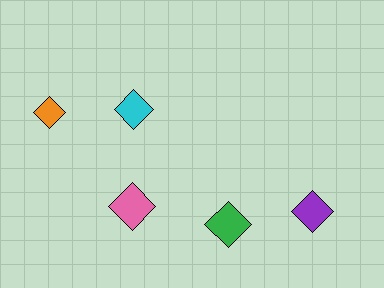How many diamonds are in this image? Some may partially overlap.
There are 5 diamonds.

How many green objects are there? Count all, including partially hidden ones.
There is 1 green object.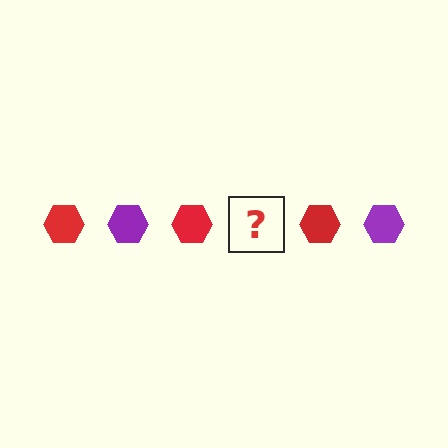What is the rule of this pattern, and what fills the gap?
The rule is that the pattern cycles through red, purple hexagons. The gap should be filled with a purple hexagon.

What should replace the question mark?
The question mark should be replaced with a purple hexagon.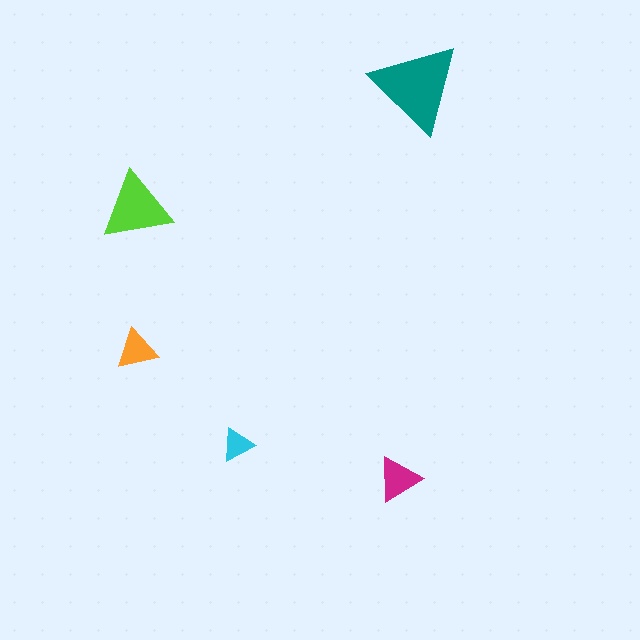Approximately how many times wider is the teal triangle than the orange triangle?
About 2 times wider.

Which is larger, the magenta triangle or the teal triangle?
The teal one.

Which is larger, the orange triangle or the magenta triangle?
The magenta one.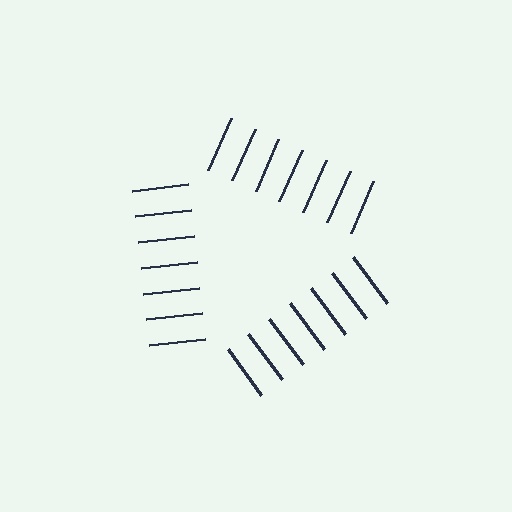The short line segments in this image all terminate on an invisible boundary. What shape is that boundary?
An illusory triangle — the line segments terminate on its edges but no continuous stroke is drawn.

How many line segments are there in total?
21 — 7 along each of the 3 edges.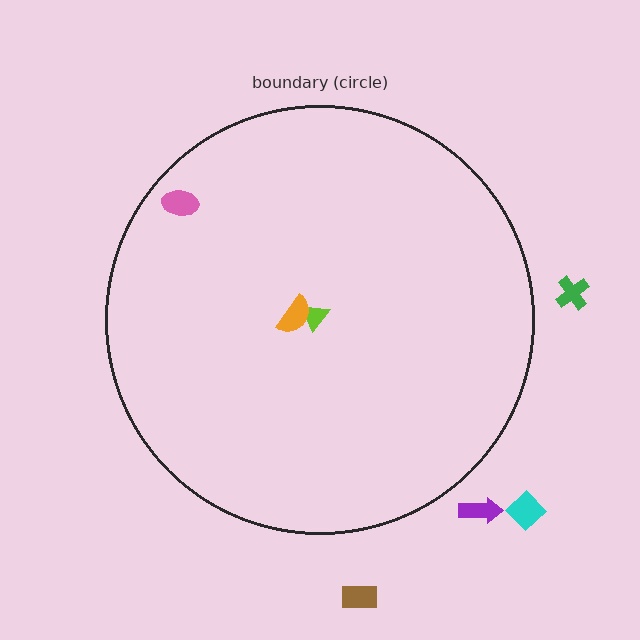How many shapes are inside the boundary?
3 inside, 4 outside.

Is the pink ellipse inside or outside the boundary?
Inside.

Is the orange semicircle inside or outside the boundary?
Inside.